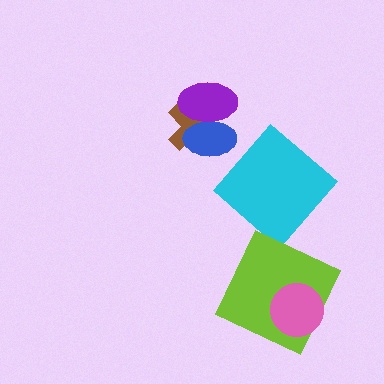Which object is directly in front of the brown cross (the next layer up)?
The blue ellipse is directly in front of the brown cross.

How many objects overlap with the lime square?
1 object overlaps with the lime square.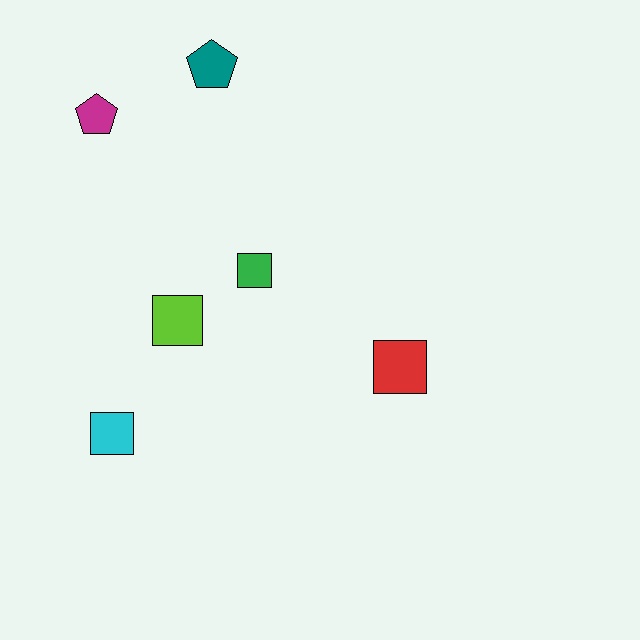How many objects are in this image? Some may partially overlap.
There are 6 objects.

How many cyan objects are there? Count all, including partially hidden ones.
There is 1 cyan object.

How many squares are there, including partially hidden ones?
There are 4 squares.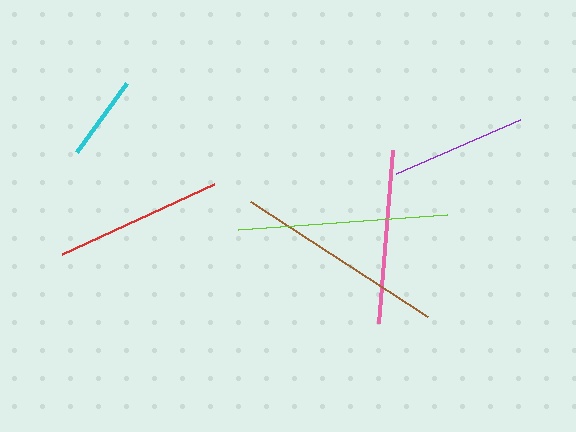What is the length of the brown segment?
The brown segment is approximately 211 pixels long.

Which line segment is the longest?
The brown line is the longest at approximately 211 pixels.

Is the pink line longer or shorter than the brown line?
The brown line is longer than the pink line.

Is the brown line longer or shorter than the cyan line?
The brown line is longer than the cyan line.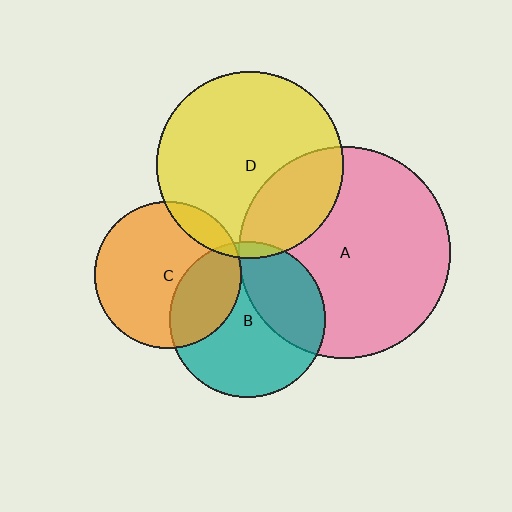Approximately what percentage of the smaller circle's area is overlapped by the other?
Approximately 35%.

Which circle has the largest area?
Circle A (pink).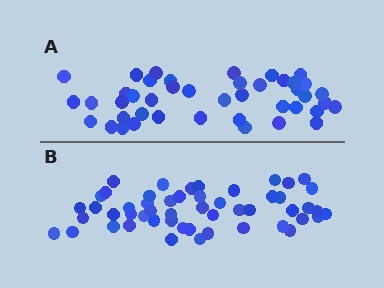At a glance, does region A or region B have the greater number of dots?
Region B (the bottom region) has more dots.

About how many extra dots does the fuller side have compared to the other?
Region B has roughly 8 or so more dots than region A.